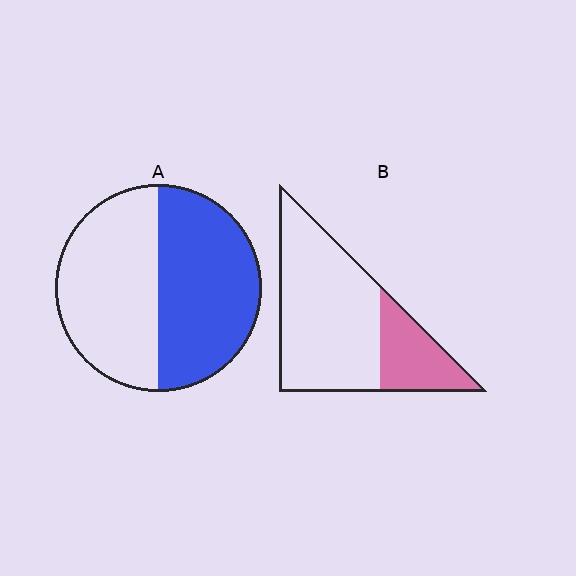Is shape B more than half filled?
No.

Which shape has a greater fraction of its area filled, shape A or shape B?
Shape A.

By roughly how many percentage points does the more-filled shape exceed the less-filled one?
By roughly 25 percentage points (A over B).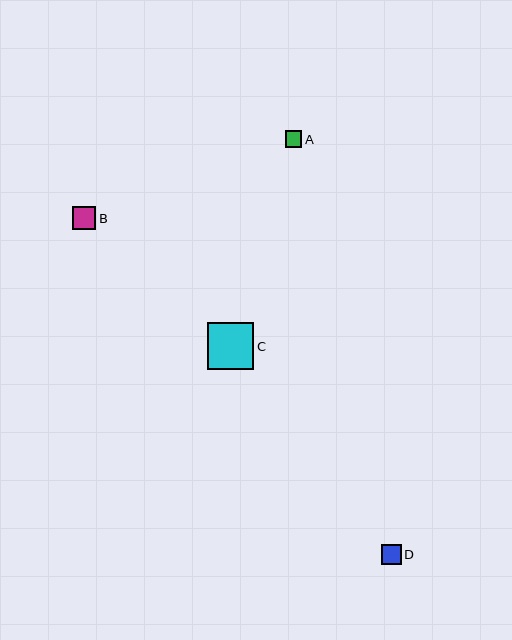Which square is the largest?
Square C is the largest with a size of approximately 47 pixels.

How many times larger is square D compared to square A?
Square D is approximately 1.2 times the size of square A.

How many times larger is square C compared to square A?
Square C is approximately 2.8 times the size of square A.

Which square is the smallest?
Square A is the smallest with a size of approximately 17 pixels.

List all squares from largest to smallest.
From largest to smallest: C, B, D, A.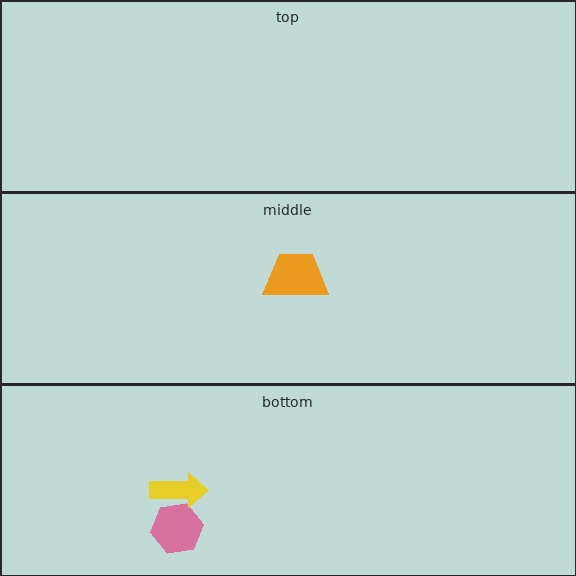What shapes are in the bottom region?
The pink hexagon, the yellow arrow.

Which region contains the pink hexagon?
The bottom region.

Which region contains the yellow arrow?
The bottom region.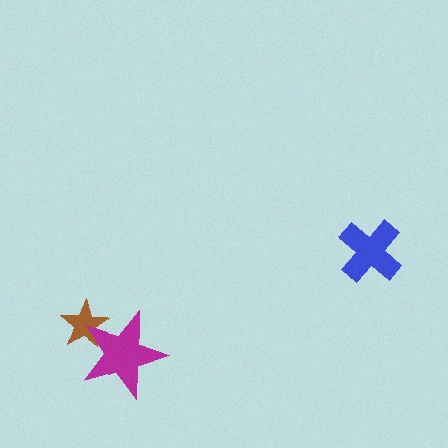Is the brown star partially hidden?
Yes, it is partially covered by another shape.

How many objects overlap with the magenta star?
1 object overlaps with the magenta star.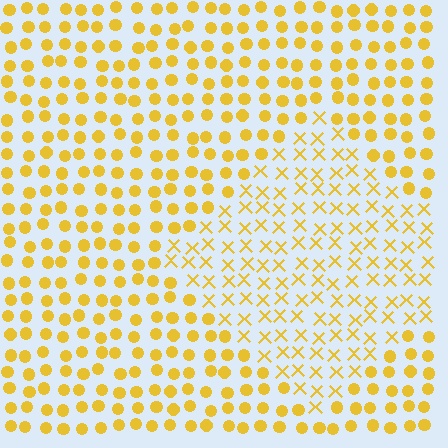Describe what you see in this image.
The image is filled with small yellow elements arranged in a uniform grid. A diamond-shaped region contains X marks, while the surrounding area contains circles. The boundary is defined purely by the change in element shape.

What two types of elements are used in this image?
The image uses X marks inside the diamond region and circles outside it.